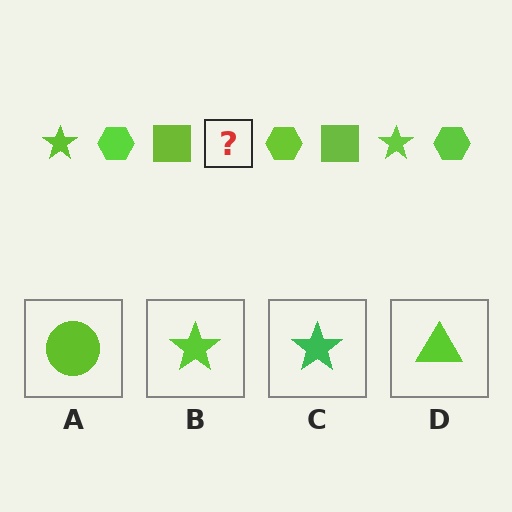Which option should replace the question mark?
Option B.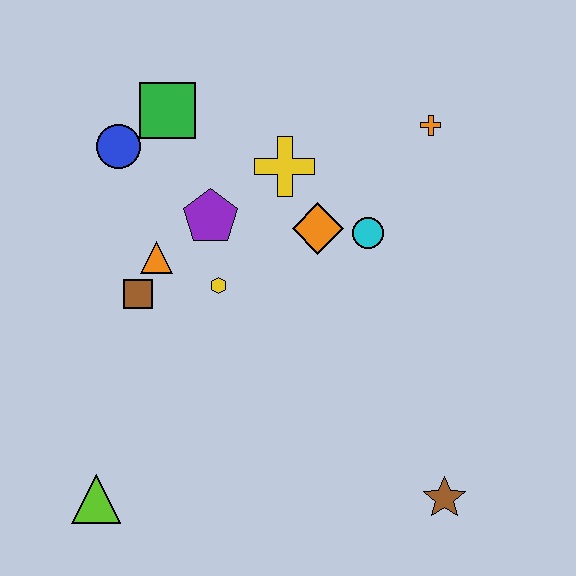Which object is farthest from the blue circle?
The brown star is farthest from the blue circle.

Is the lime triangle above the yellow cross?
No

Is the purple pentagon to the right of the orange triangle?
Yes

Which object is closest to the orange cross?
The cyan circle is closest to the orange cross.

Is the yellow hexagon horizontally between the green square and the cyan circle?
Yes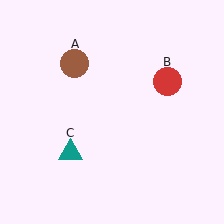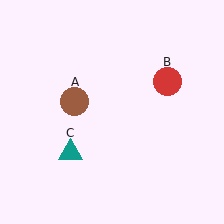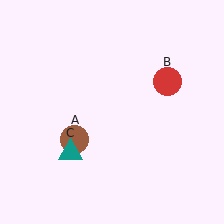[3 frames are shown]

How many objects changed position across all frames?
1 object changed position: brown circle (object A).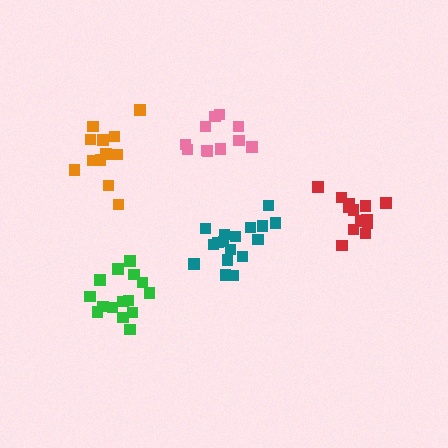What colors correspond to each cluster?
The clusters are colored: pink, green, red, teal, orange.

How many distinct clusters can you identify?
There are 5 distinct clusters.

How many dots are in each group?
Group 1: 11 dots, Group 2: 15 dots, Group 3: 13 dots, Group 4: 17 dots, Group 5: 12 dots (68 total).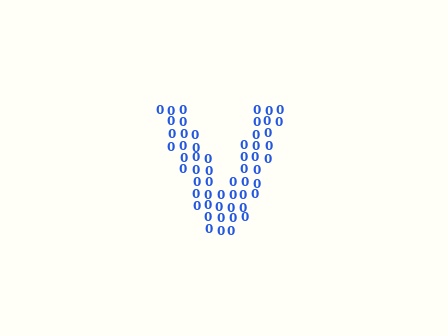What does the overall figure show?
The overall figure shows the letter V.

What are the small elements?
The small elements are digit 0's.